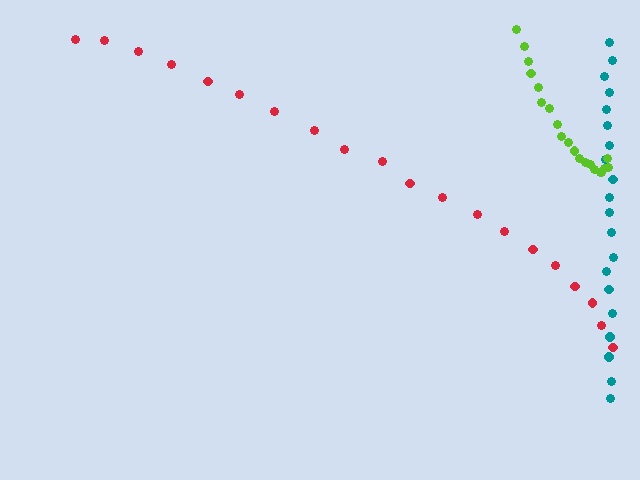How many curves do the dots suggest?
There are 3 distinct paths.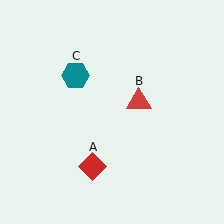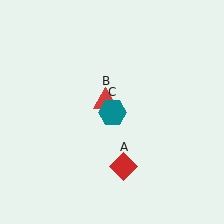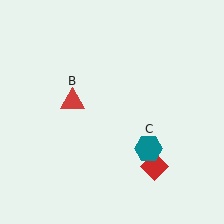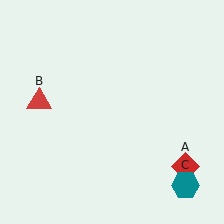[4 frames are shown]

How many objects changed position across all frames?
3 objects changed position: red diamond (object A), red triangle (object B), teal hexagon (object C).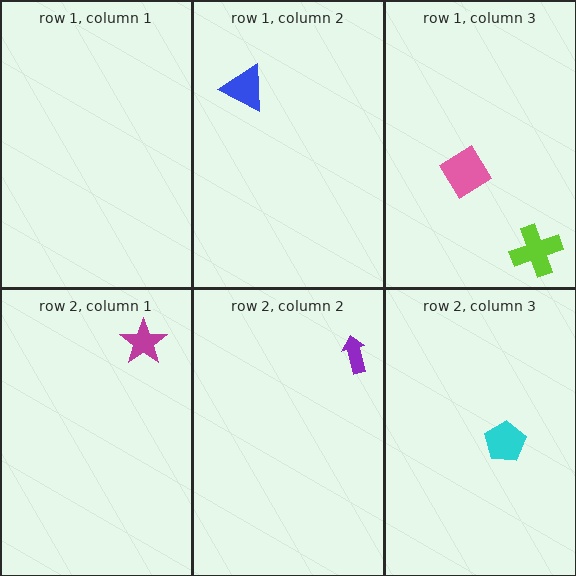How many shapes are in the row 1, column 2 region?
1.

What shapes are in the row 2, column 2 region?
The purple arrow.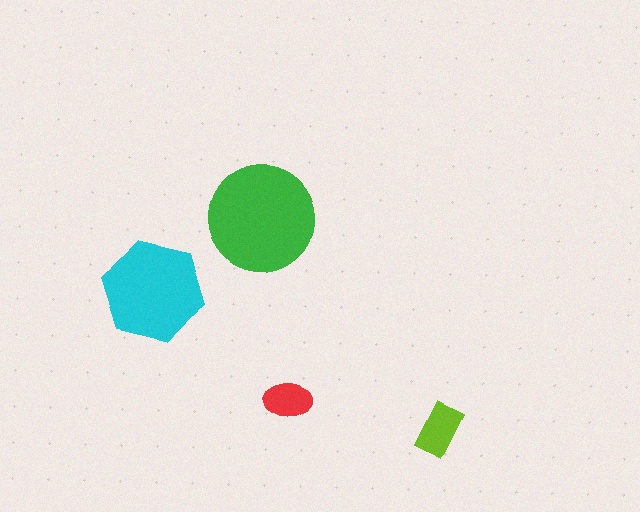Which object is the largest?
The green circle.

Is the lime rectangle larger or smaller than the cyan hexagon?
Smaller.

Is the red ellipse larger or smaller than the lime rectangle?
Smaller.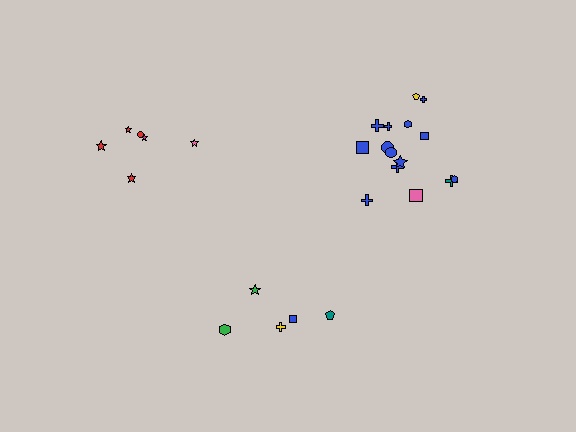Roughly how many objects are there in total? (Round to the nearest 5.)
Roughly 25 objects in total.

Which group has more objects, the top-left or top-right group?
The top-right group.